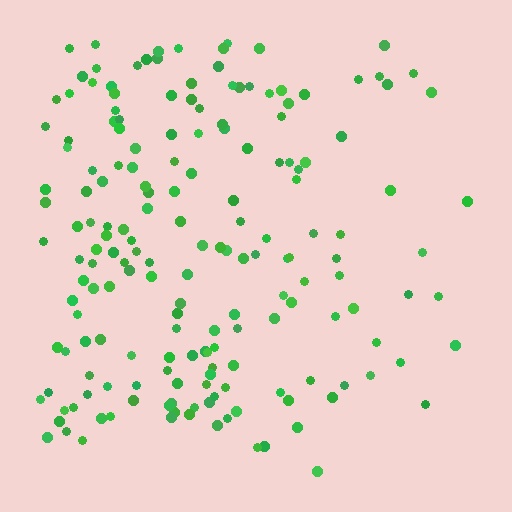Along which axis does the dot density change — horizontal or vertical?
Horizontal.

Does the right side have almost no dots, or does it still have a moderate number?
Still a moderate number, just noticeably fewer than the left.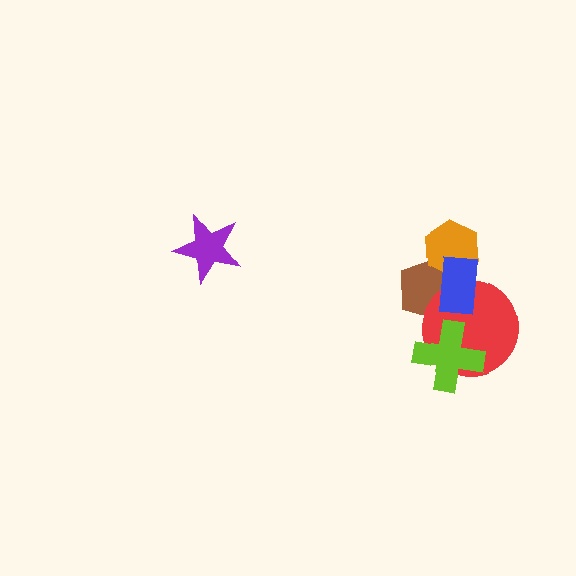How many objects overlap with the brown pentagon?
3 objects overlap with the brown pentagon.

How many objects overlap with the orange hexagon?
2 objects overlap with the orange hexagon.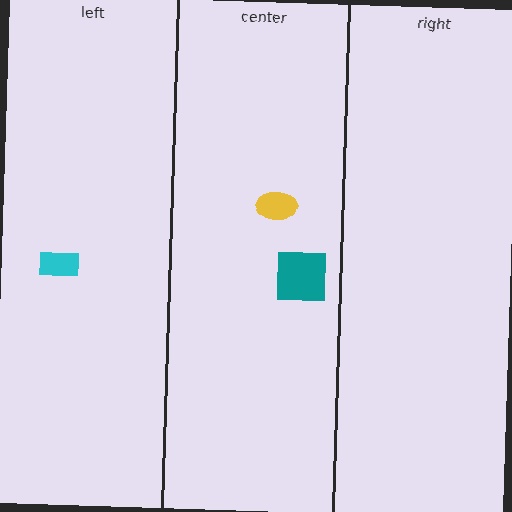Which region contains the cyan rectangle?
The left region.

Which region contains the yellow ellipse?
The center region.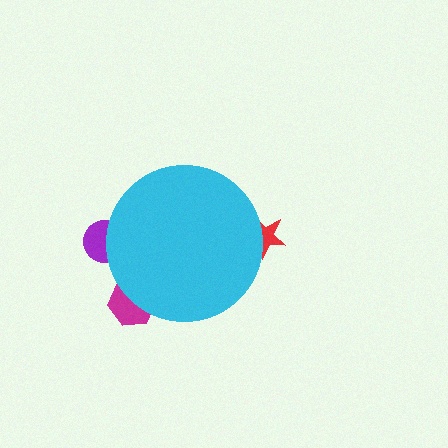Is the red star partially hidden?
Yes, the red star is partially hidden behind the cyan circle.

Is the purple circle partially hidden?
Yes, the purple circle is partially hidden behind the cyan circle.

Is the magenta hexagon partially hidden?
Yes, the magenta hexagon is partially hidden behind the cyan circle.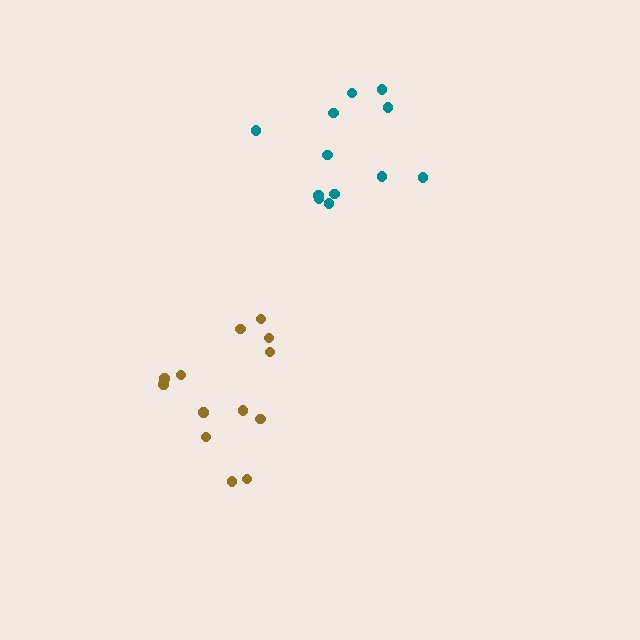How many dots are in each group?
Group 1: 13 dots, Group 2: 12 dots (25 total).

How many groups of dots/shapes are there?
There are 2 groups.